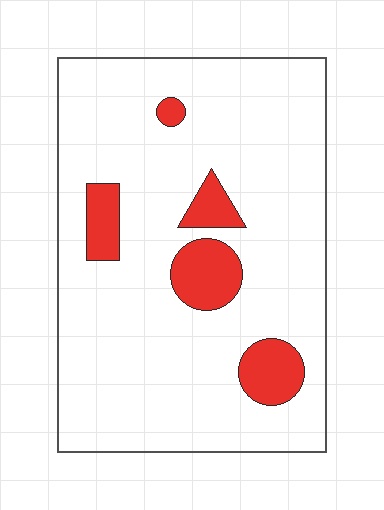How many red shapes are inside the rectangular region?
5.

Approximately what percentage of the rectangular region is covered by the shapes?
Approximately 10%.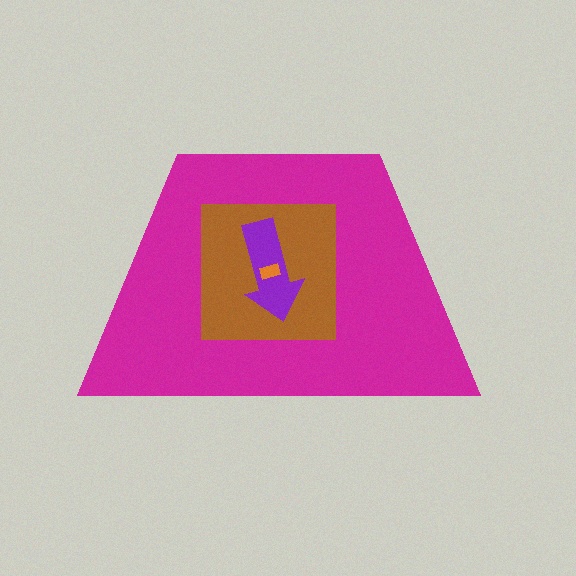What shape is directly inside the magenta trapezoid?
The brown square.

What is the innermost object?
The orange rectangle.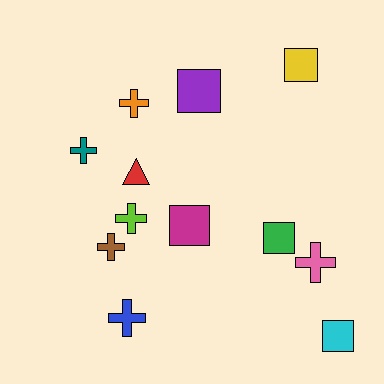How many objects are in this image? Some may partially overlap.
There are 12 objects.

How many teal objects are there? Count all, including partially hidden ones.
There is 1 teal object.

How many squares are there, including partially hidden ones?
There are 5 squares.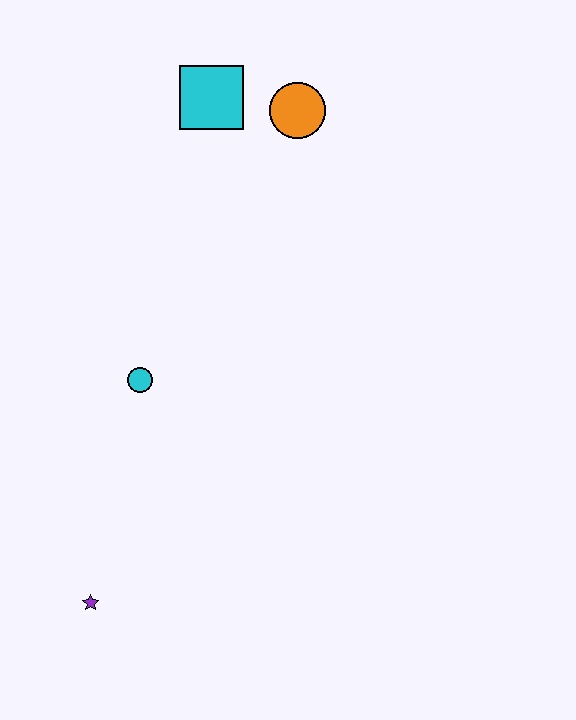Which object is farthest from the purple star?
The orange circle is farthest from the purple star.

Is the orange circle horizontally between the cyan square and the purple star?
No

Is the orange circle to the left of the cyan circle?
No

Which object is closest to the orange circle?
The cyan square is closest to the orange circle.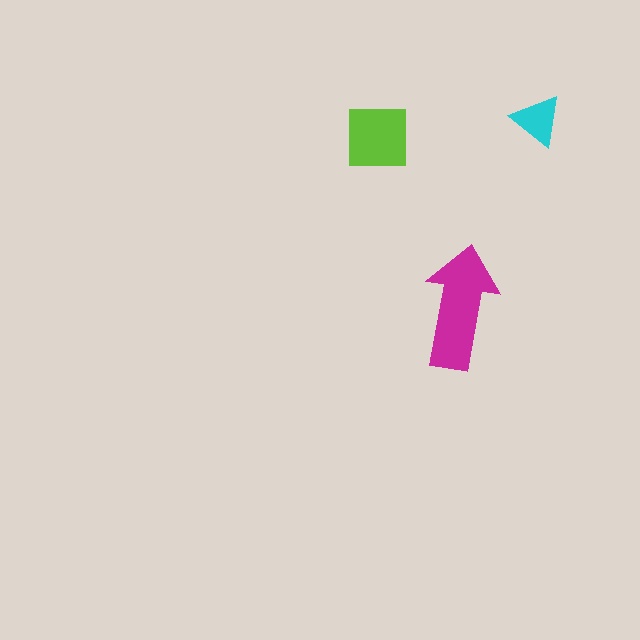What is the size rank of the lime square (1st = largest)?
2nd.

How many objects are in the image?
There are 3 objects in the image.